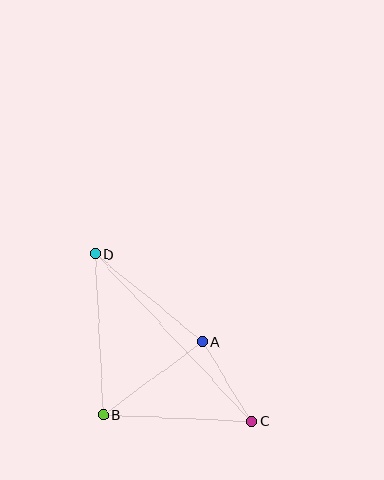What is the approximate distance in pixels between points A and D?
The distance between A and D is approximately 139 pixels.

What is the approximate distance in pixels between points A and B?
The distance between A and B is approximately 123 pixels.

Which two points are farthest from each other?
Points C and D are farthest from each other.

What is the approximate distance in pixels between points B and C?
The distance between B and C is approximately 148 pixels.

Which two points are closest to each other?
Points A and C are closest to each other.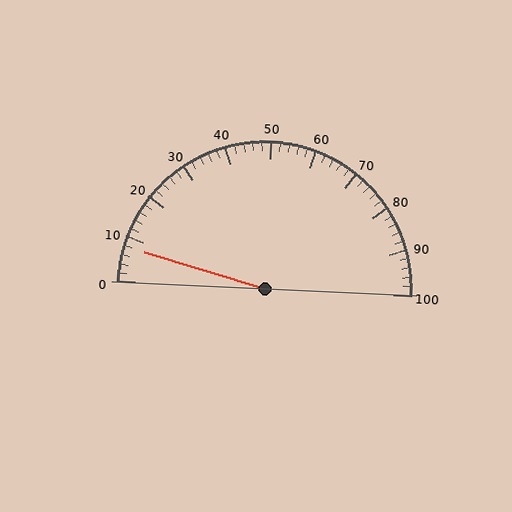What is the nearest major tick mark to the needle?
The nearest major tick mark is 10.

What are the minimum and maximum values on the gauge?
The gauge ranges from 0 to 100.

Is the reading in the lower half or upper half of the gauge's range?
The reading is in the lower half of the range (0 to 100).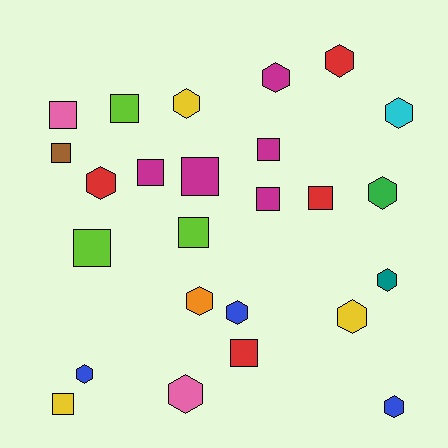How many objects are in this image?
There are 25 objects.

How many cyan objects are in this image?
There is 1 cyan object.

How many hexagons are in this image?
There are 13 hexagons.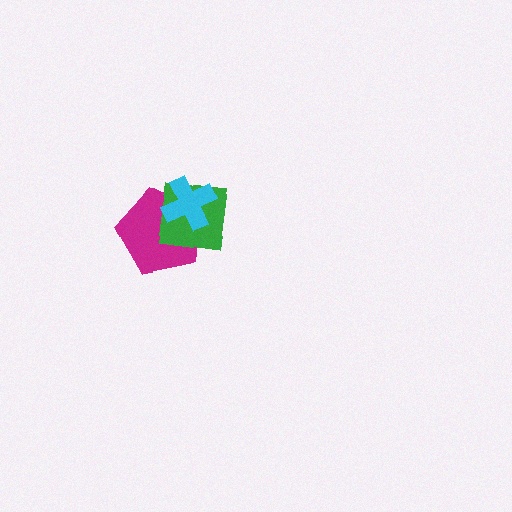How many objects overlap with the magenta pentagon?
2 objects overlap with the magenta pentagon.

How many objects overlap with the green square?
2 objects overlap with the green square.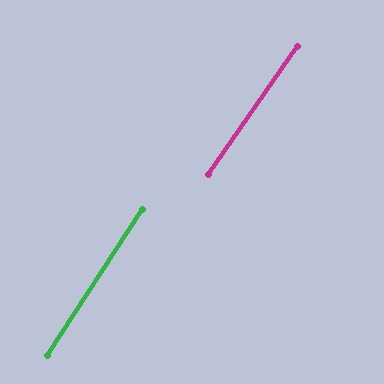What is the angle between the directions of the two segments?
Approximately 2 degrees.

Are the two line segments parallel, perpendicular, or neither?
Parallel — their directions differ by only 1.7°.